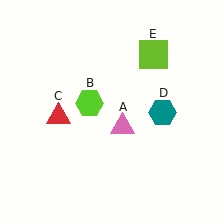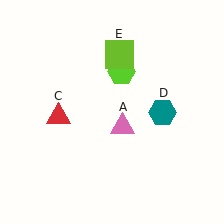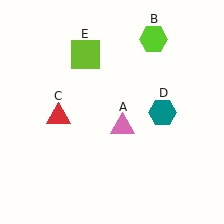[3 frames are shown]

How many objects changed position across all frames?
2 objects changed position: lime hexagon (object B), lime square (object E).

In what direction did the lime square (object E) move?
The lime square (object E) moved left.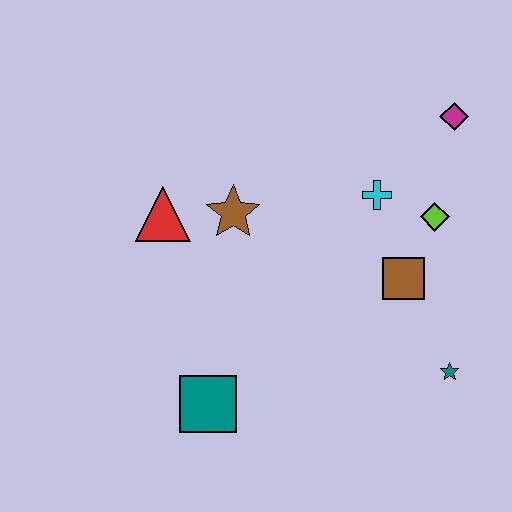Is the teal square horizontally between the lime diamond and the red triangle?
Yes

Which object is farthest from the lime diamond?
The teal square is farthest from the lime diamond.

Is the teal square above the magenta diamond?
No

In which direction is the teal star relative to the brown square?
The teal star is below the brown square.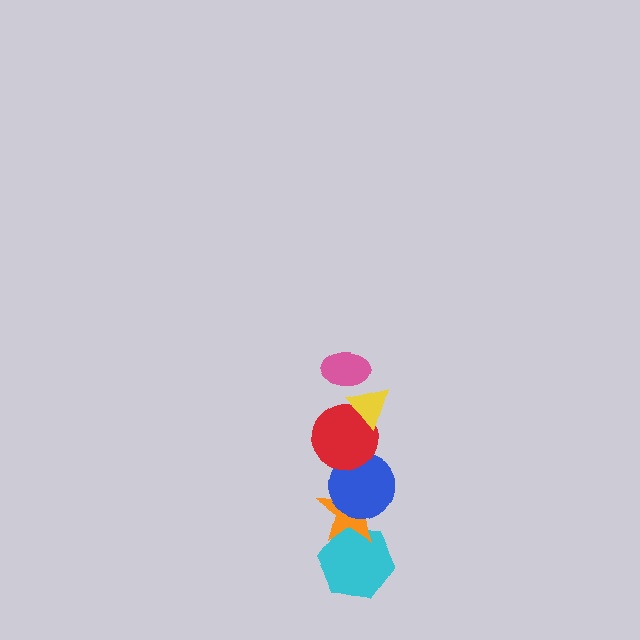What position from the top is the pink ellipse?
The pink ellipse is 1st from the top.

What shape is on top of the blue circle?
The red circle is on top of the blue circle.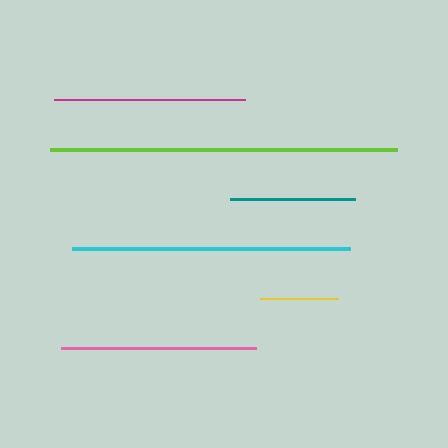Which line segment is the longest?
The lime line is the longest at approximately 348 pixels.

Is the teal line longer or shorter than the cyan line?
The cyan line is longer than the teal line.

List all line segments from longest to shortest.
From longest to shortest: lime, cyan, pink, magenta, teal, yellow.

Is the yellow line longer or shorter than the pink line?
The pink line is longer than the yellow line.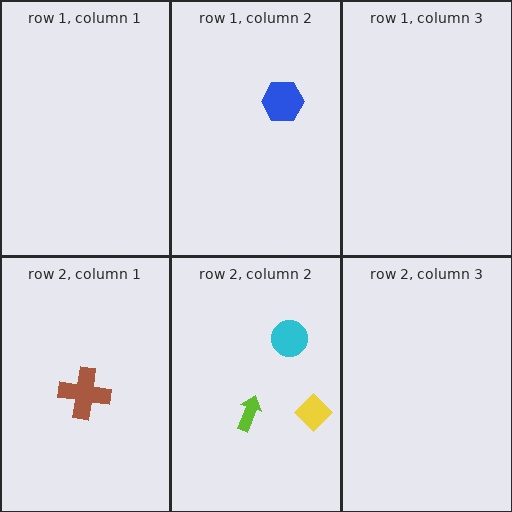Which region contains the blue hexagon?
The row 1, column 2 region.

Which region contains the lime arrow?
The row 2, column 2 region.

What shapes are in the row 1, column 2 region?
The blue hexagon.